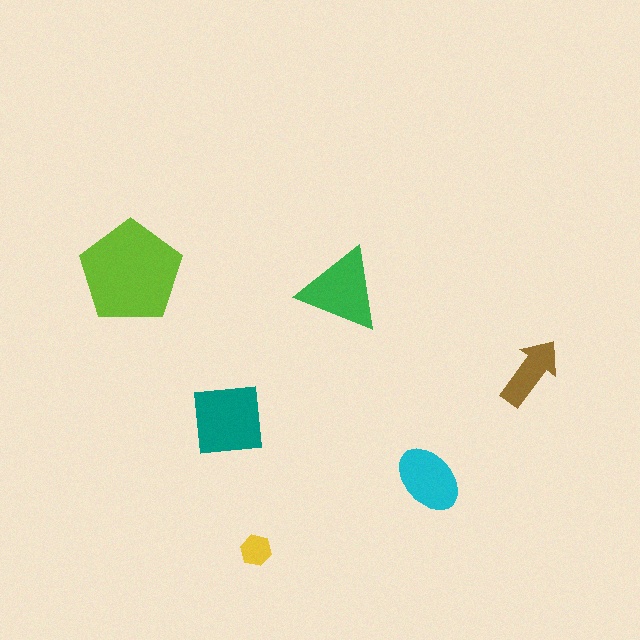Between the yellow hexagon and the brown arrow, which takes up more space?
The brown arrow.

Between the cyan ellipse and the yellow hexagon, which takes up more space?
The cyan ellipse.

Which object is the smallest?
The yellow hexagon.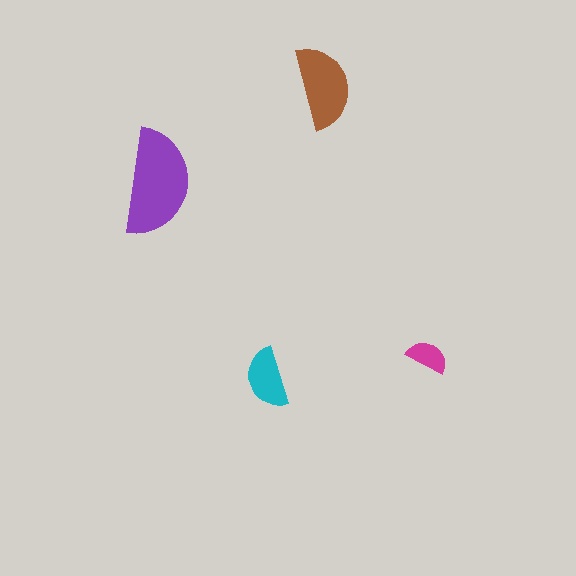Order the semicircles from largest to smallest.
the purple one, the brown one, the cyan one, the magenta one.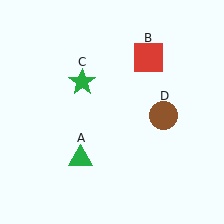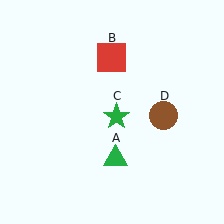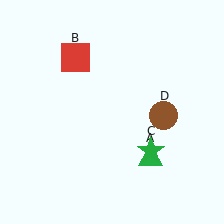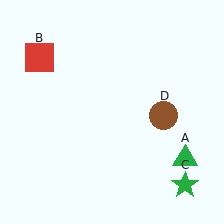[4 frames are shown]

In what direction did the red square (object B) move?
The red square (object B) moved left.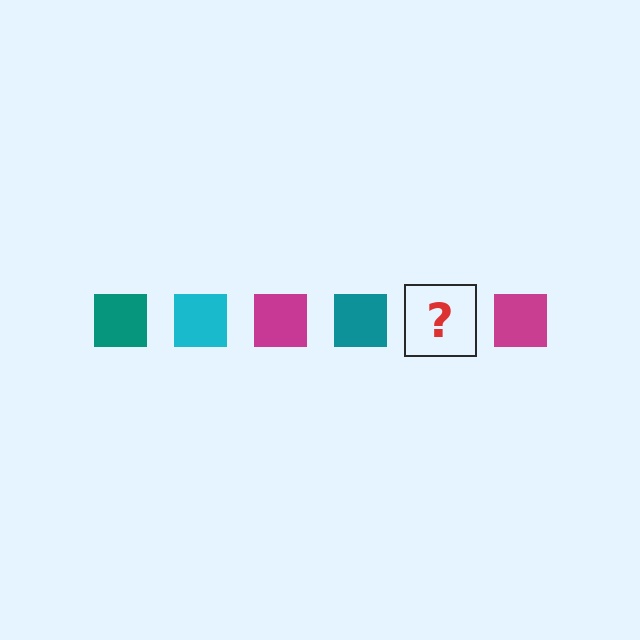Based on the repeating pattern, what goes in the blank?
The blank should be a cyan square.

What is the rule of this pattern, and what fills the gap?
The rule is that the pattern cycles through teal, cyan, magenta squares. The gap should be filled with a cyan square.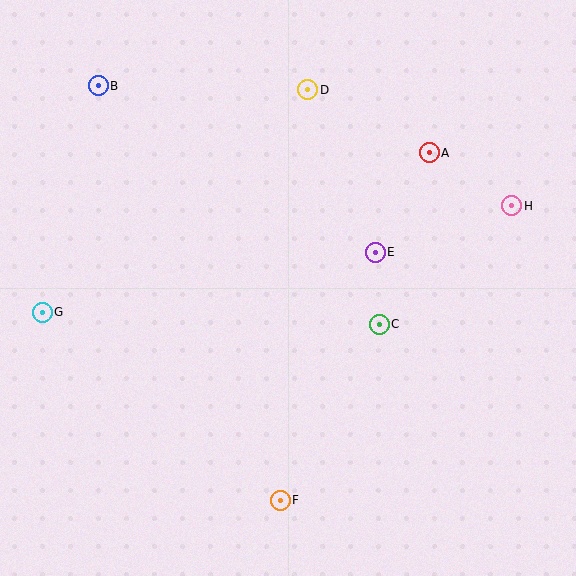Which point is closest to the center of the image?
Point E at (375, 252) is closest to the center.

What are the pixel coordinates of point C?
Point C is at (379, 324).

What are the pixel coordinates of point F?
Point F is at (280, 500).